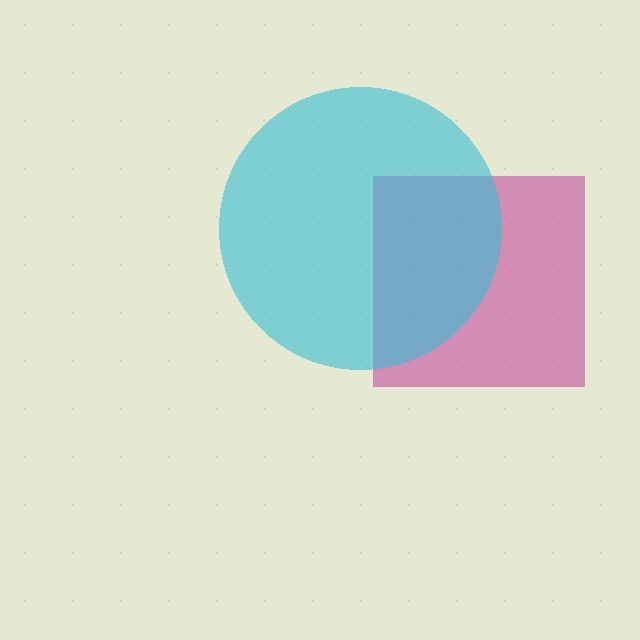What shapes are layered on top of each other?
The layered shapes are: a magenta square, a cyan circle.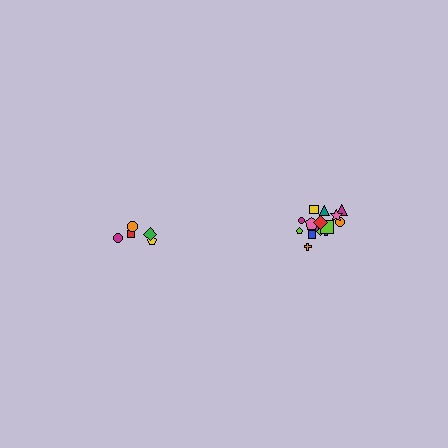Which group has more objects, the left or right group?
The right group.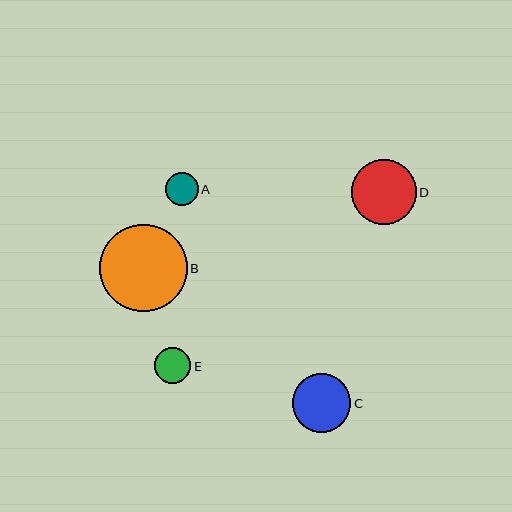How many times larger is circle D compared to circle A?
Circle D is approximately 2.0 times the size of circle A.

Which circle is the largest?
Circle B is the largest with a size of approximately 88 pixels.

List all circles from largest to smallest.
From largest to smallest: B, D, C, E, A.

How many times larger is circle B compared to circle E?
Circle B is approximately 2.4 times the size of circle E.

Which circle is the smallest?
Circle A is the smallest with a size of approximately 33 pixels.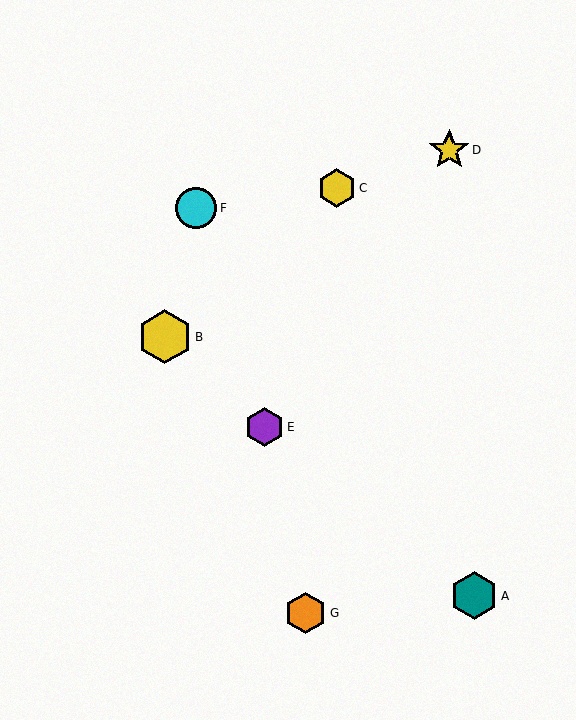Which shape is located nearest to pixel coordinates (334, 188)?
The yellow hexagon (labeled C) at (337, 188) is nearest to that location.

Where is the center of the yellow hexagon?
The center of the yellow hexagon is at (337, 188).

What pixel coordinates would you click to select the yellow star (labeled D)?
Click at (449, 150) to select the yellow star D.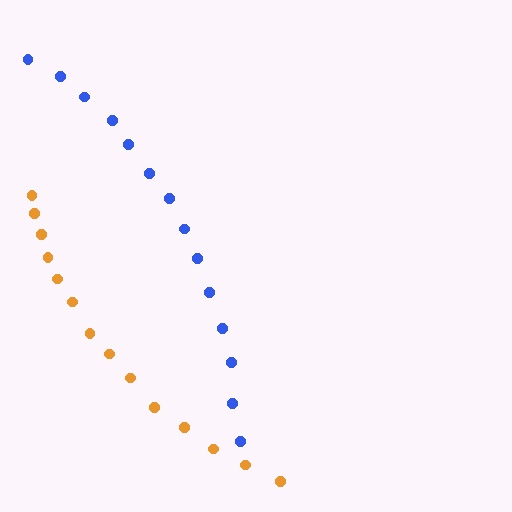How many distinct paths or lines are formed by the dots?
There are 2 distinct paths.